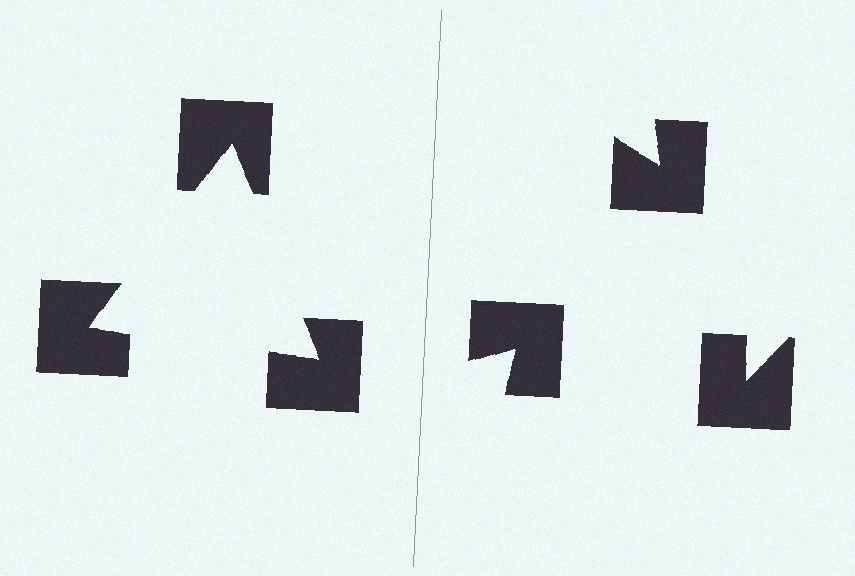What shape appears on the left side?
An illusory triangle.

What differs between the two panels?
The notched squares are positioned identically on both sides; only the wedge orientations differ. On the left they align to a triangle; on the right they are misaligned.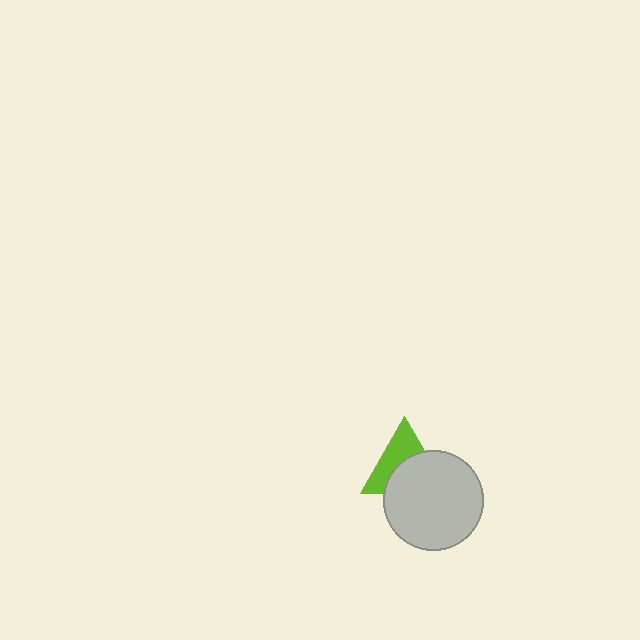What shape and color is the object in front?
The object in front is a light gray circle.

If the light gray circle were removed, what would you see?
You would see the complete lime triangle.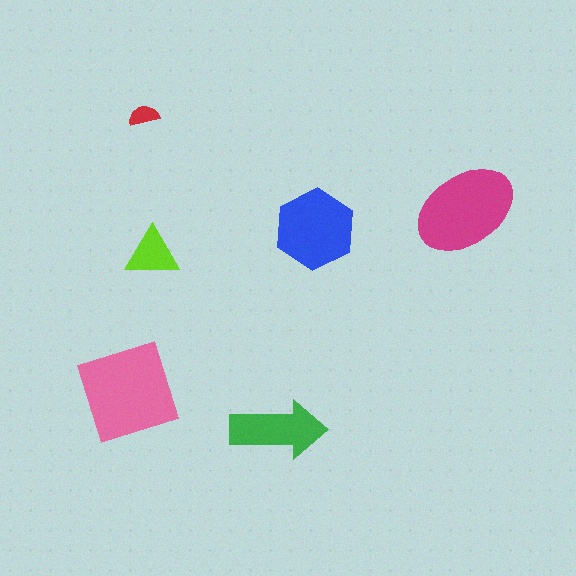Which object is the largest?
The pink diamond.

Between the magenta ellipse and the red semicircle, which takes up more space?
The magenta ellipse.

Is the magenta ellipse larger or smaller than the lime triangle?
Larger.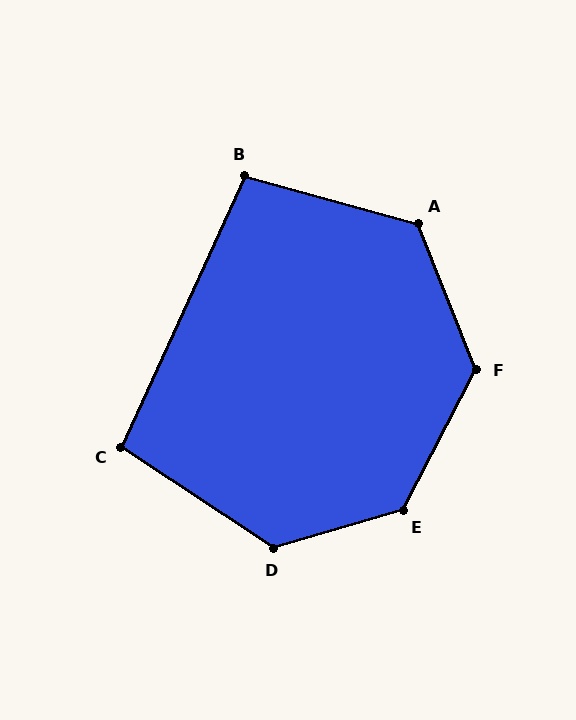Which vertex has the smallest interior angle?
C, at approximately 99 degrees.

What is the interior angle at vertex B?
Approximately 99 degrees (obtuse).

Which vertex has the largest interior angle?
E, at approximately 134 degrees.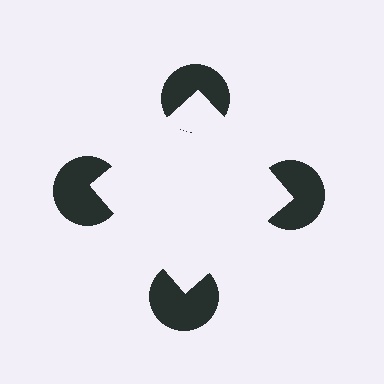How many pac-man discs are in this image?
There are 4 — one at each vertex of the illusory square.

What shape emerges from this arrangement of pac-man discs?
An illusory square — its edges are inferred from the aligned wedge cuts in the pac-man discs, not physically drawn.